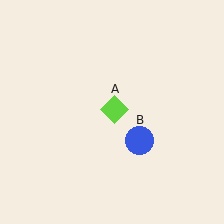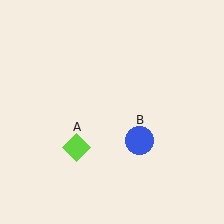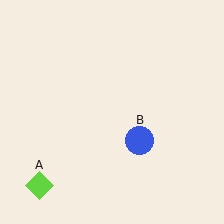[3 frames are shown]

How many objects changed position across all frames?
1 object changed position: lime diamond (object A).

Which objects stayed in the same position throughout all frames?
Blue circle (object B) remained stationary.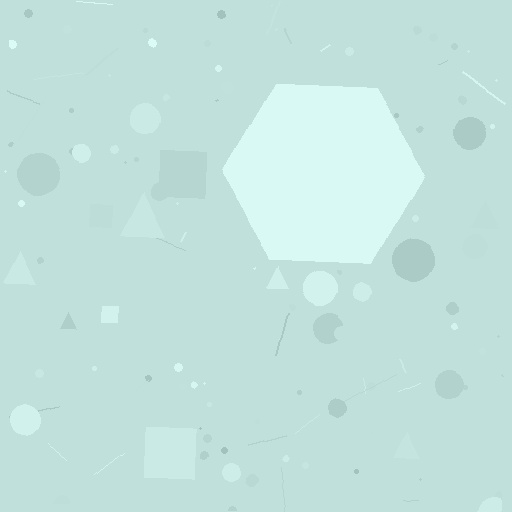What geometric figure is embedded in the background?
A hexagon is embedded in the background.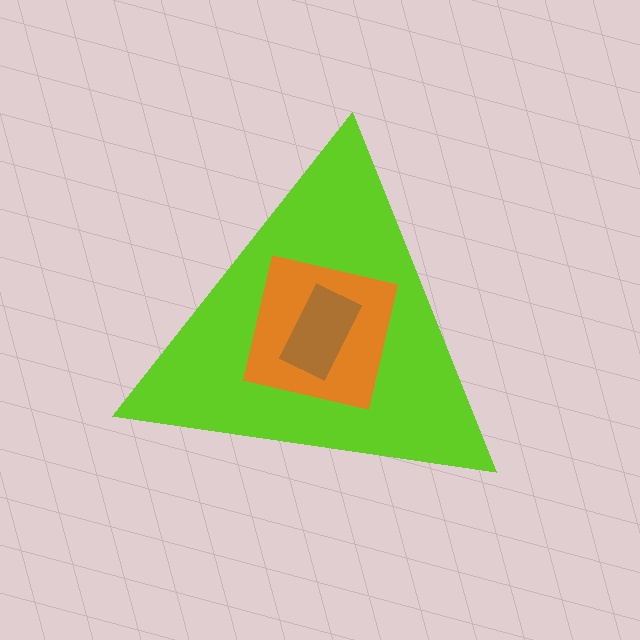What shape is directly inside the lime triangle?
The orange square.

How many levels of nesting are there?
3.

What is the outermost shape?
The lime triangle.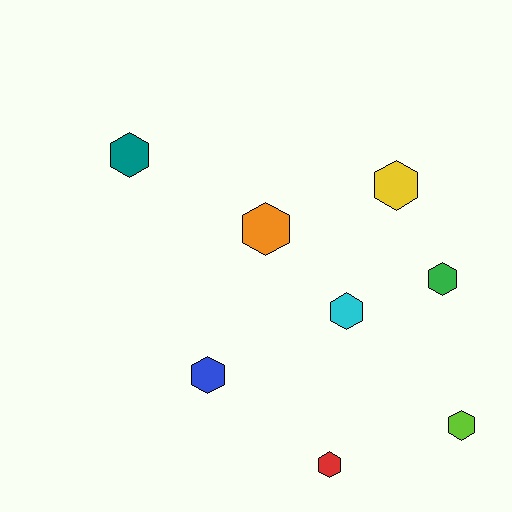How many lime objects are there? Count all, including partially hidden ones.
There is 1 lime object.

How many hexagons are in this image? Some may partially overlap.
There are 8 hexagons.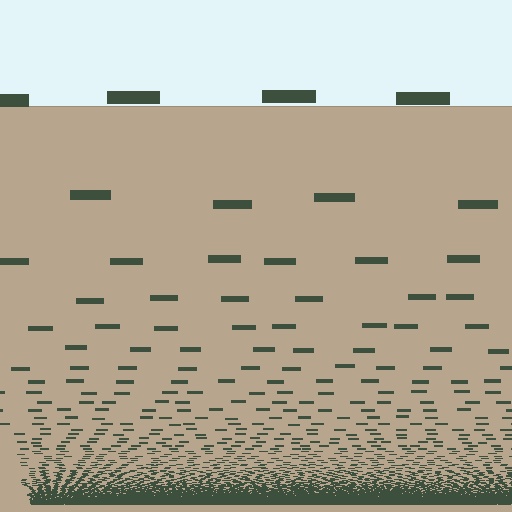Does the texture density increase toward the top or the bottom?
Density increases toward the bottom.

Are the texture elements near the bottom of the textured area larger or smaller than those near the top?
Smaller. The gradient is inverted — elements near the bottom are smaller and denser.